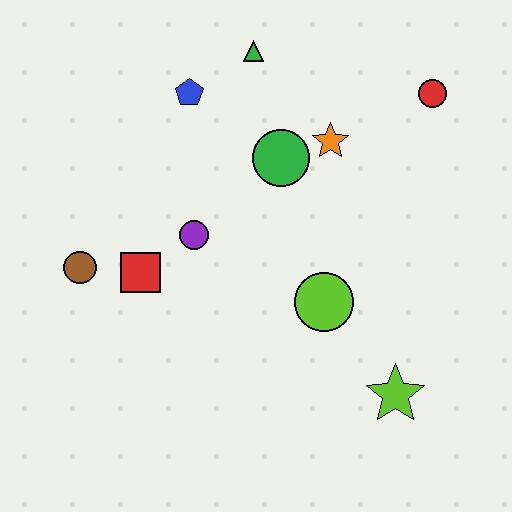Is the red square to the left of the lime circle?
Yes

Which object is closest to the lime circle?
The lime star is closest to the lime circle.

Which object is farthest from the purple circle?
The red circle is farthest from the purple circle.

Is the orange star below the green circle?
No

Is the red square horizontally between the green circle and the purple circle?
No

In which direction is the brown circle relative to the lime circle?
The brown circle is to the left of the lime circle.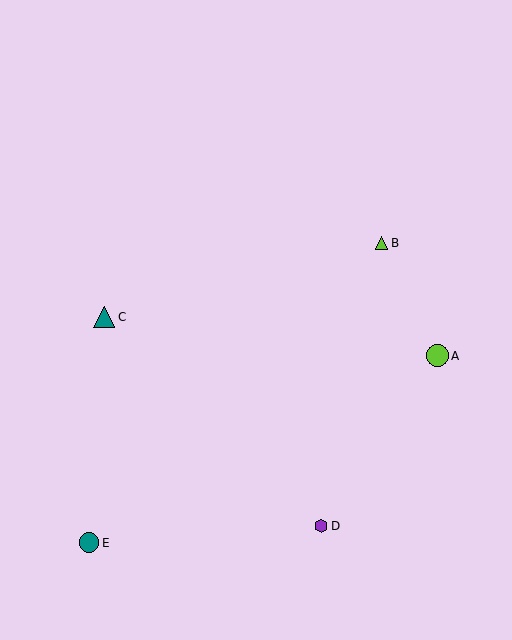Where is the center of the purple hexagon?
The center of the purple hexagon is at (321, 526).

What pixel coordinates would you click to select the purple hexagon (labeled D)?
Click at (321, 526) to select the purple hexagon D.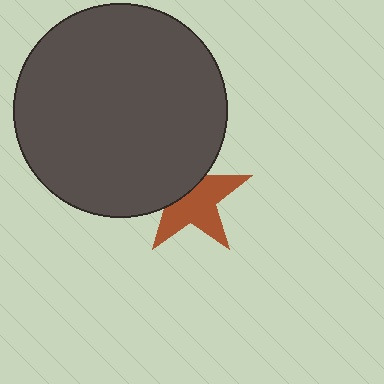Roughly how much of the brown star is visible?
About half of it is visible (roughly 60%).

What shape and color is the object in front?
The object in front is a dark gray circle.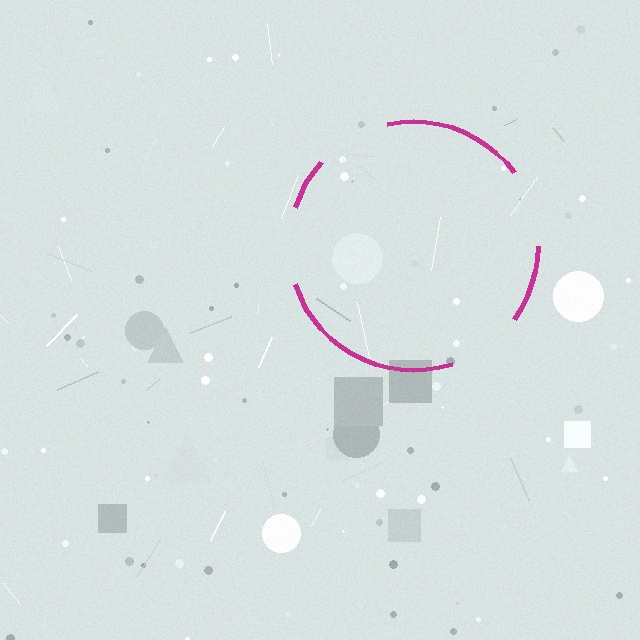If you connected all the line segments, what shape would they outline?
They would outline a circle.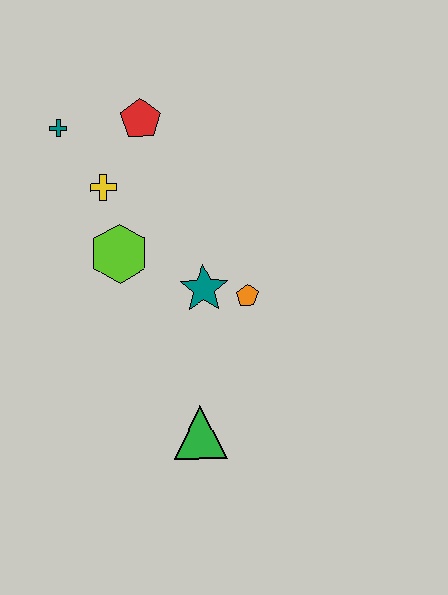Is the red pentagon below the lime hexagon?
No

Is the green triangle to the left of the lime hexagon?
No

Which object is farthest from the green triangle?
The teal cross is farthest from the green triangle.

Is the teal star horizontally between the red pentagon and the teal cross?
No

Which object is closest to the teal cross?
The yellow cross is closest to the teal cross.